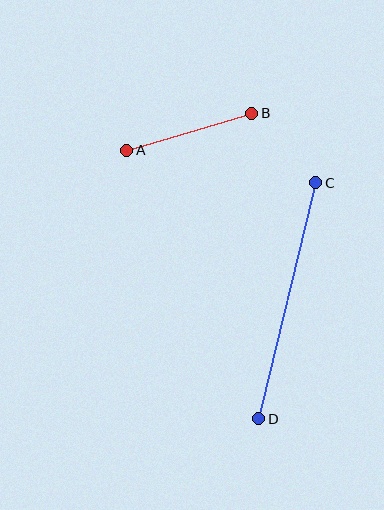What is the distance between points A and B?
The distance is approximately 131 pixels.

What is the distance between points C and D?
The distance is approximately 242 pixels.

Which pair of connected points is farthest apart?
Points C and D are farthest apart.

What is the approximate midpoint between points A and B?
The midpoint is at approximately (189, 132) pixels.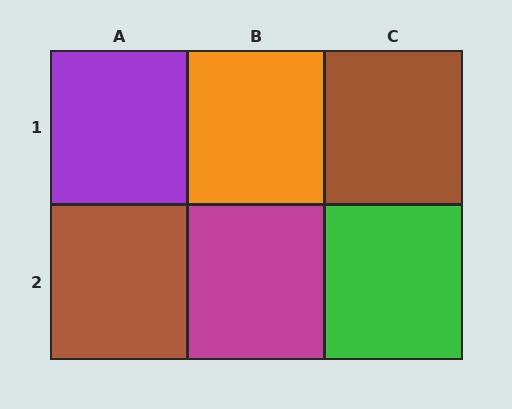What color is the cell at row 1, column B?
Orange.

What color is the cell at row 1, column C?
Brown.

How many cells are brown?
2 cells are brown.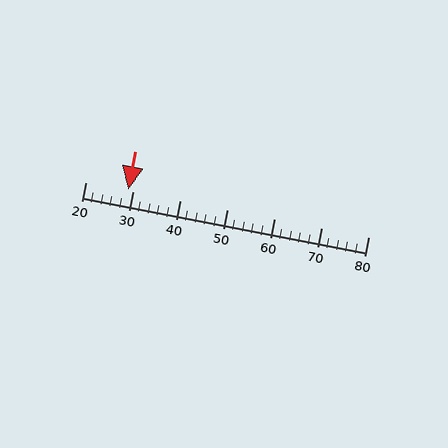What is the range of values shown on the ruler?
The ruler shows values from 20 to 80.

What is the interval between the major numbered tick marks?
The major tick marks are spaced 10 units apart.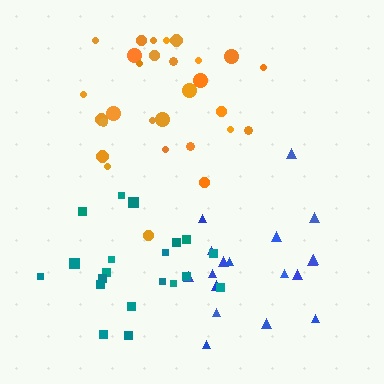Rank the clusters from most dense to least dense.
teal, orange, blue.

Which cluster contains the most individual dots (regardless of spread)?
Orange (29).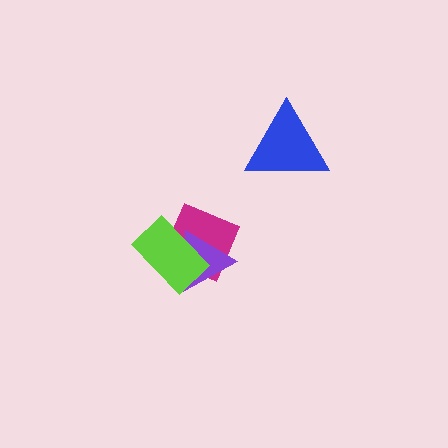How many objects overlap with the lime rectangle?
2 objects overlap with the lime rectangle.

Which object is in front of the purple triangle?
The lime rectangle is in front of the purple triangle.